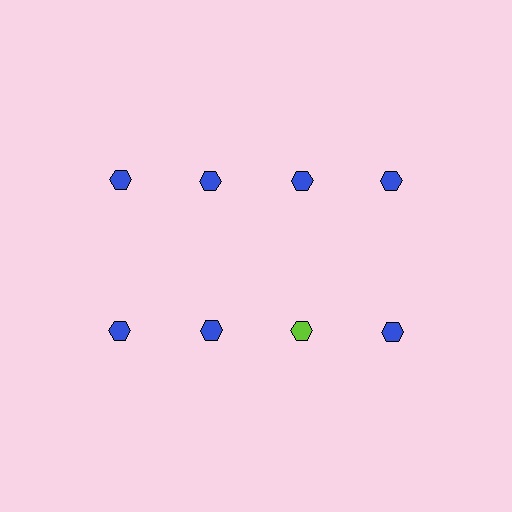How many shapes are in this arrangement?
There are 8 shapes arranged in a grid pattern.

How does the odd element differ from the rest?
It has a different color: lime instead of blue.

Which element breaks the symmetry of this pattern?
The lime hexagon in the second row, center column breaks the symmetry. All other shapes are blue hexagons.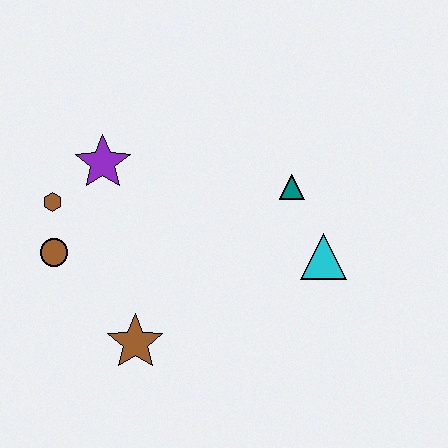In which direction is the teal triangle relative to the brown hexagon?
The teal triangle is to the right of the brown hexagon.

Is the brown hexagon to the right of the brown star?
No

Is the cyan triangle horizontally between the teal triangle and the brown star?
No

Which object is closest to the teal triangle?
The cyan triangle is closest to the teal triangle.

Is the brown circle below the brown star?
No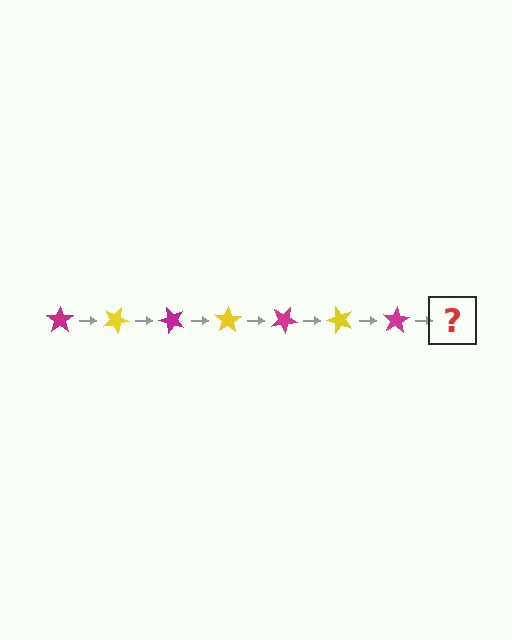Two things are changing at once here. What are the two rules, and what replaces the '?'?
The two rules are that it rotates 25 degrees each step and the color cycles through magenta and yellow. The '?' should be a yellow star, rotated 175 degrees from the start.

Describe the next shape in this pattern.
It should be a yellow star, rotated 175 degrees from the start.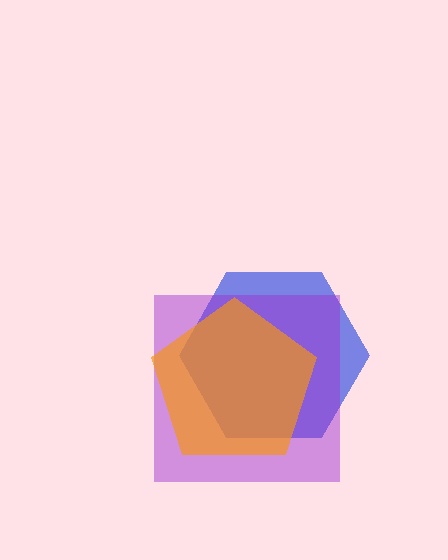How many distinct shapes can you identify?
There are 3 distinct shapes: a blue hexagon, a purple square, an orange pentagon.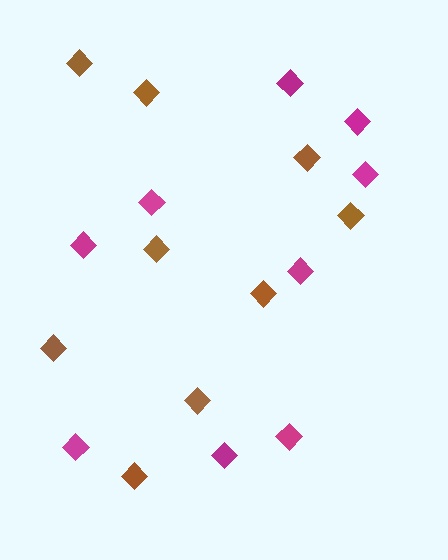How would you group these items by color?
There are 2 groups: one group of magenta diamonds (9) and one group of brown diamonds (9).